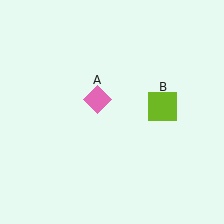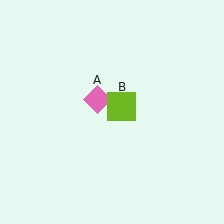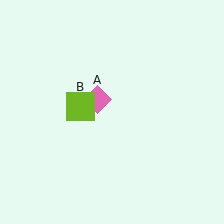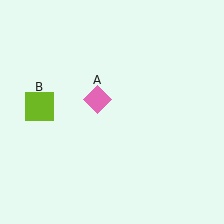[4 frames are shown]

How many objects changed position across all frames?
1 object changed position: lime square (object B).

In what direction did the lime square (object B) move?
The lime square (object B) moved left.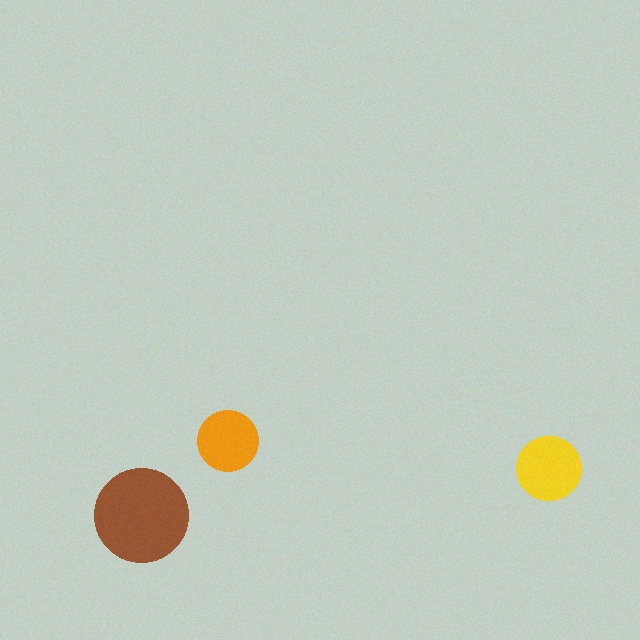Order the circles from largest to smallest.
the brown one, the yellow one, the orange one.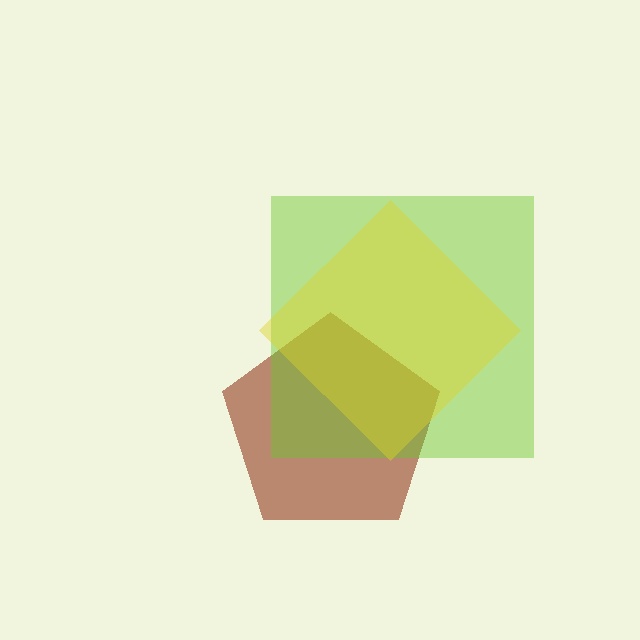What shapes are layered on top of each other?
The layered shapes are: a brown pentagon, a lime square, a yellow diamond.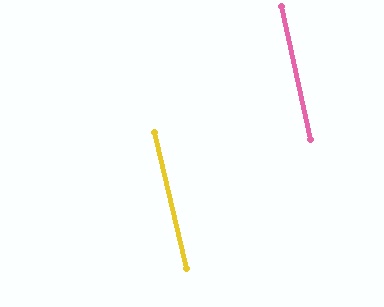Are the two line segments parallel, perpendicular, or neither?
Parallel — their directions differ by only 0.7°.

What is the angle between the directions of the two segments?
Approximately 1 degree.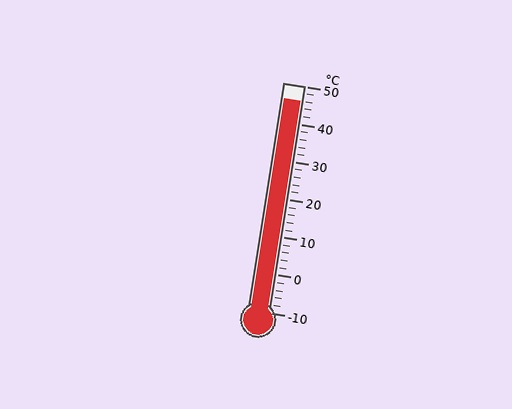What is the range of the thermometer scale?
The thermometer scale ranges from -10°C to 50°C.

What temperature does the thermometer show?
The thermometer shows approximately 46°C.